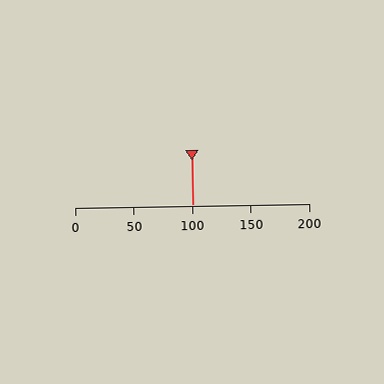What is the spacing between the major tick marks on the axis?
The major ticks are spaced 50 apart.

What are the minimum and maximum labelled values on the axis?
The axis runs from 0 to 200.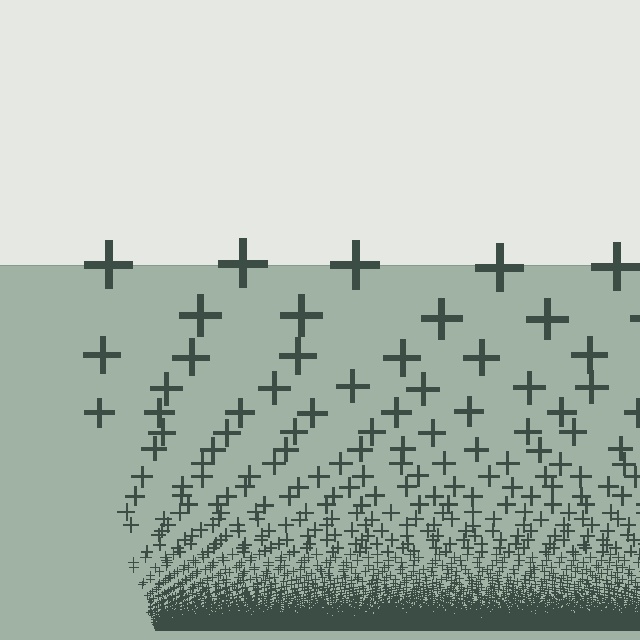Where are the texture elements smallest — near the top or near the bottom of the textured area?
Near the bottom.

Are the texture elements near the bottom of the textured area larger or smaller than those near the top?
Smaller. The gradient is inverted — elements near the bottom are smaller and denser.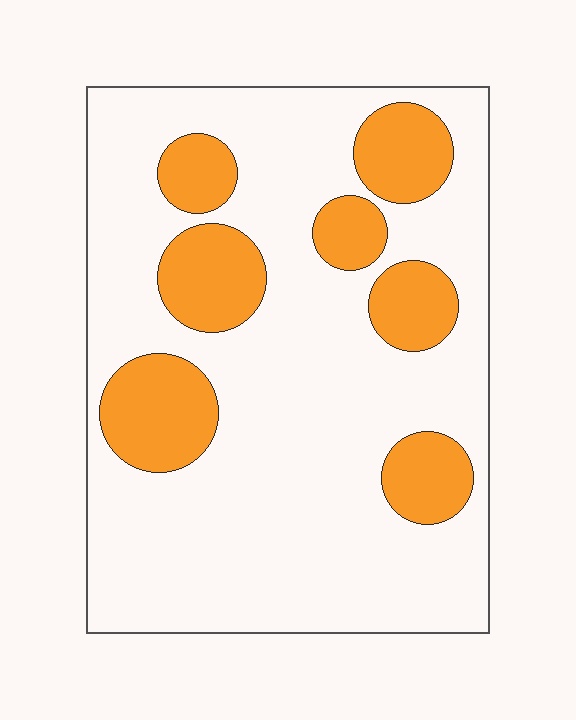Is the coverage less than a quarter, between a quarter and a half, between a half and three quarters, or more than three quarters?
Less than a quarter.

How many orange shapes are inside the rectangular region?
7.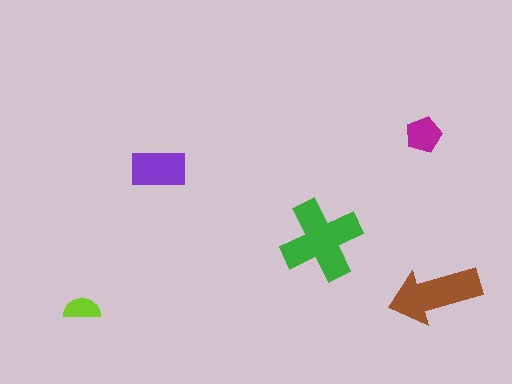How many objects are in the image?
There are 5 objects in the image.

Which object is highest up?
The magenta pentagon is topmost.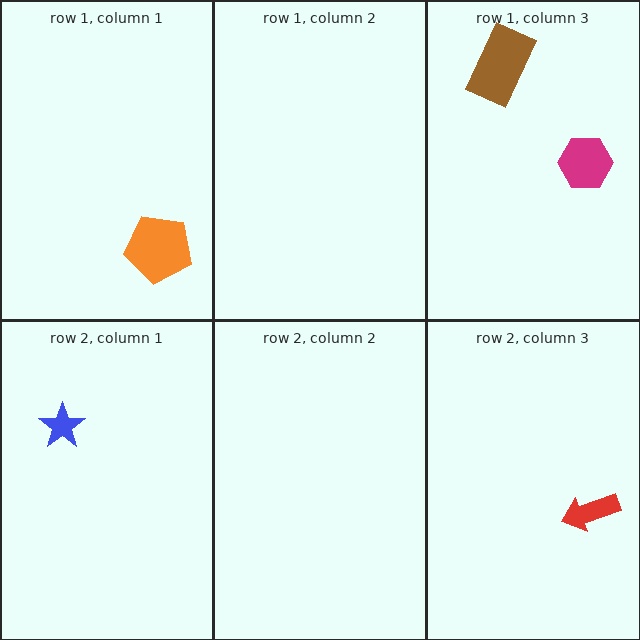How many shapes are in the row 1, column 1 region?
1.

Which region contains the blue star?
The row 2, column 1 region.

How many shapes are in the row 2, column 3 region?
1.